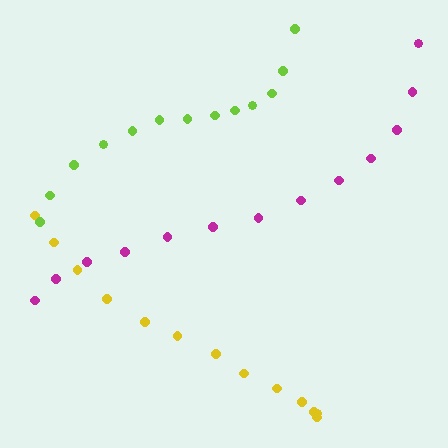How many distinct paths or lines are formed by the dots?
There are 3 distinct paths.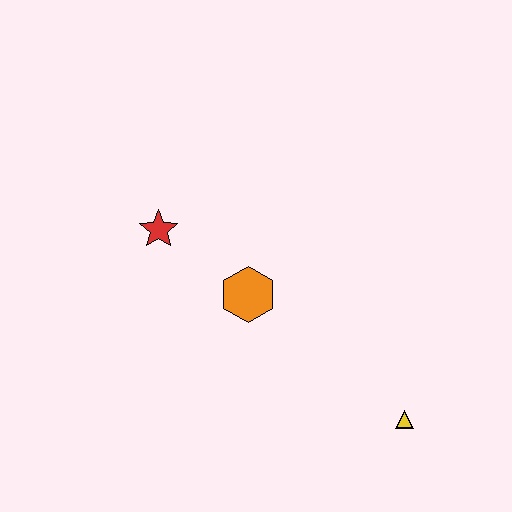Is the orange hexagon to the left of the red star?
No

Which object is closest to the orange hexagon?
The red star is closest to the orange hexagon.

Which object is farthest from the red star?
The yellow triangle is farthest from the red star.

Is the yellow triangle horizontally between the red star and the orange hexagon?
No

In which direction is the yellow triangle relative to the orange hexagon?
The yellow triangle is to the right of the orange hexagon.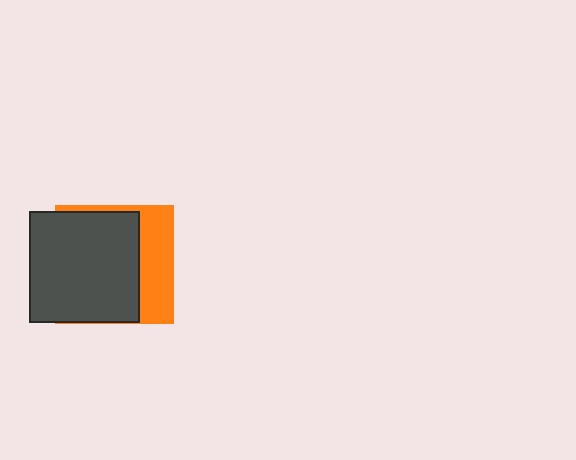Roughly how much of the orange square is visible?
A small part of it is visible (roughly 32%).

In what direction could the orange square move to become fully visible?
The orange square could move right. That would shift it out from behind the dark gray square entirely.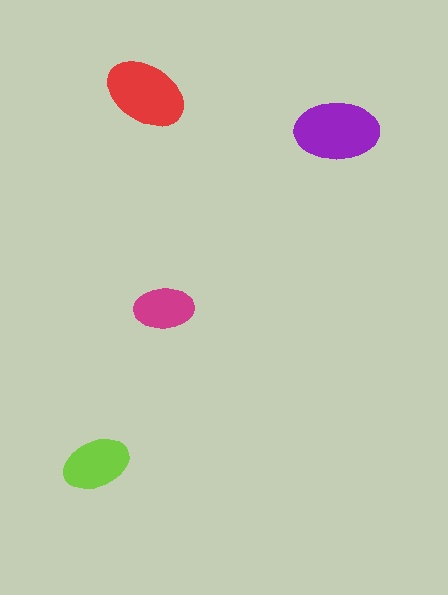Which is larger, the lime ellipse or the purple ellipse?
The purple one.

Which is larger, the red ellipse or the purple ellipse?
The purple one.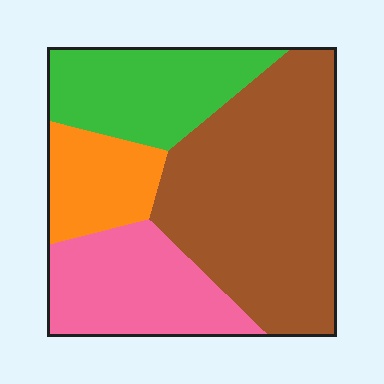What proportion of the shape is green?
Green takes up about one fifth (1/5) of the shape.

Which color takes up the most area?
Brown, at roughly 45%.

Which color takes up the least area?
Orange, at roughly 15%.